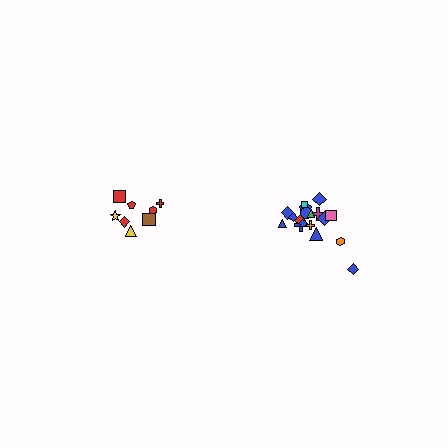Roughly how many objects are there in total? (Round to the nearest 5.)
Roughly 25 objects in total.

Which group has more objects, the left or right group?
The right group.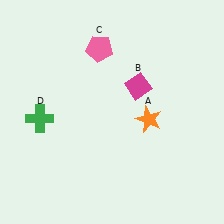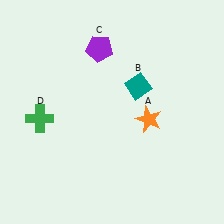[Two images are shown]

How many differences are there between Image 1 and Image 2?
There are 2 differences between the two images.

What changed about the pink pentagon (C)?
In Image 1, C is pink. In Image 2, it changed to purple.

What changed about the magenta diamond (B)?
In Image 1, B is magenta. In Image 2, it changed to teal.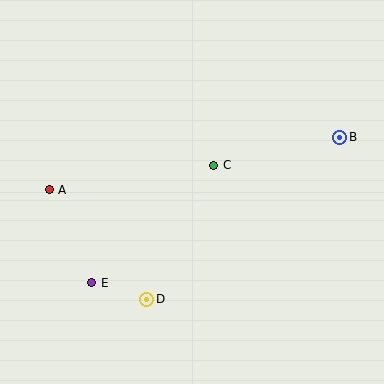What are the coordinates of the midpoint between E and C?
The midpoint between E and C is at (153, 224).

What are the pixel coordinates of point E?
Point E is at (92, 283).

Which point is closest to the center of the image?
Point C at (214, 165) is closest to the center.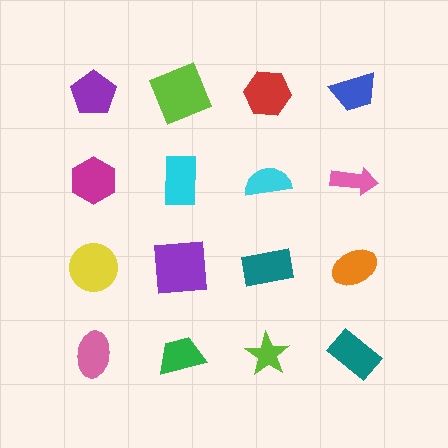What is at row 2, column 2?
A cyan rectangle.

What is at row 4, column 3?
A lime star.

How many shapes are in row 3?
4 shapes.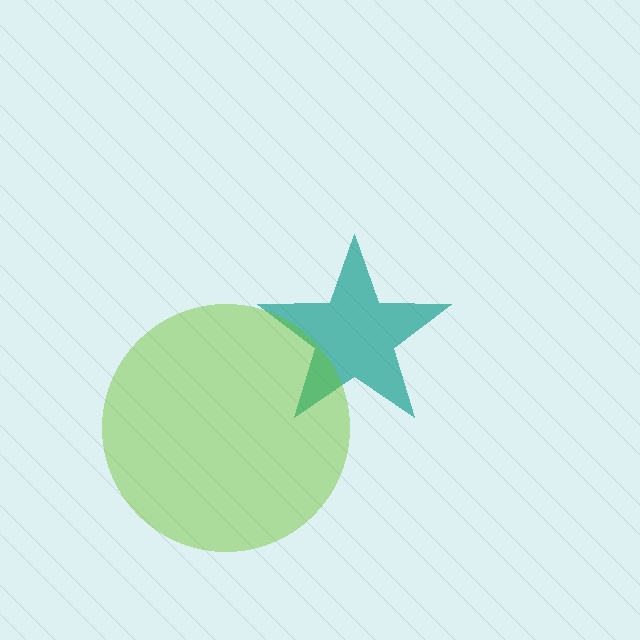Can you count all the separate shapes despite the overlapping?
Yes, there are 2 separate shapes.